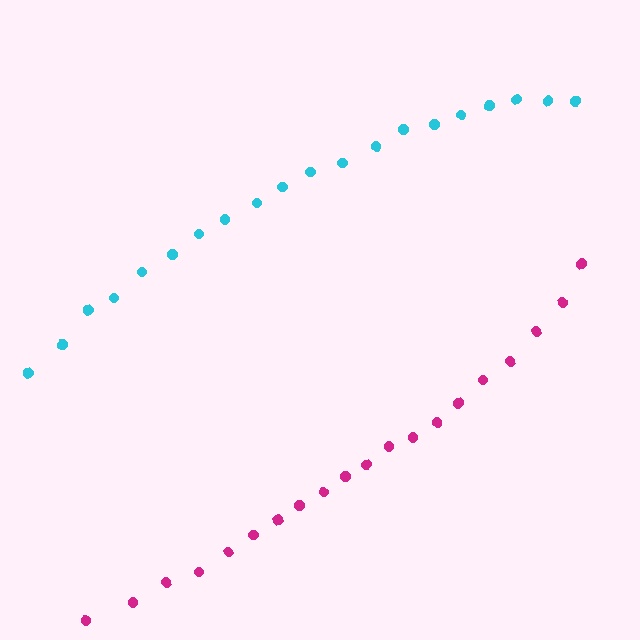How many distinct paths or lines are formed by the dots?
There are 2 distinct paths.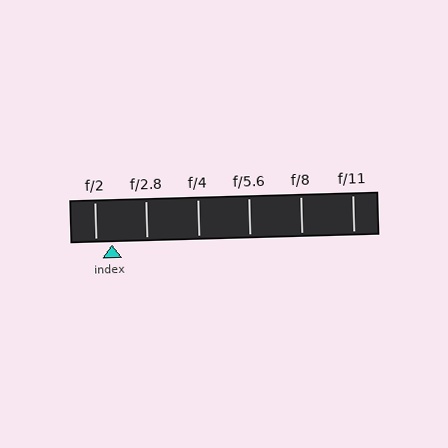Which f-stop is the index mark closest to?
The index mark is closest to f/2.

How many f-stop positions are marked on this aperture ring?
There are 6 f-stop positions marked.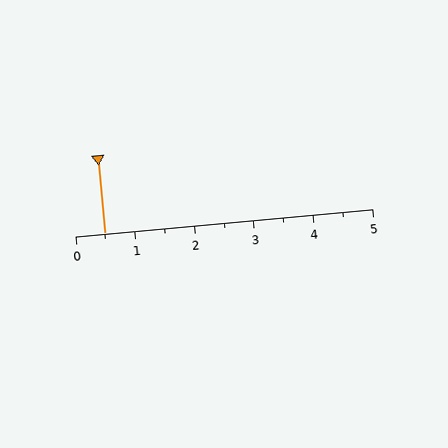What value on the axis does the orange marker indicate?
The marker indicates approximately 0.5.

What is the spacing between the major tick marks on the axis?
The major ticks are spaced 1 apart.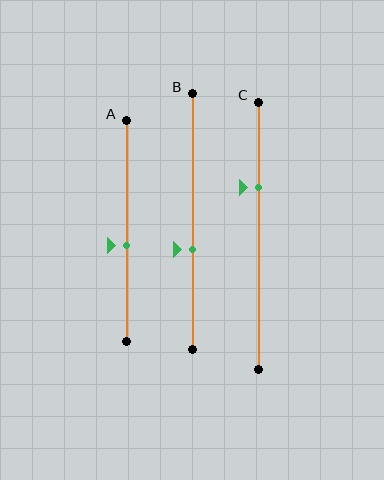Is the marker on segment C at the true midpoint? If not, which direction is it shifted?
No, the marker on segment C is shifted upward by about 18% of the segment length.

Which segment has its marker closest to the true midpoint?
Segment A has its marker closest to the true midpoint.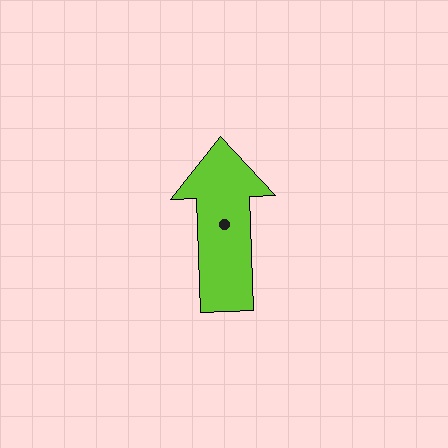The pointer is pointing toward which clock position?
Roughly 12 o'clock.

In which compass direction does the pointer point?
North.